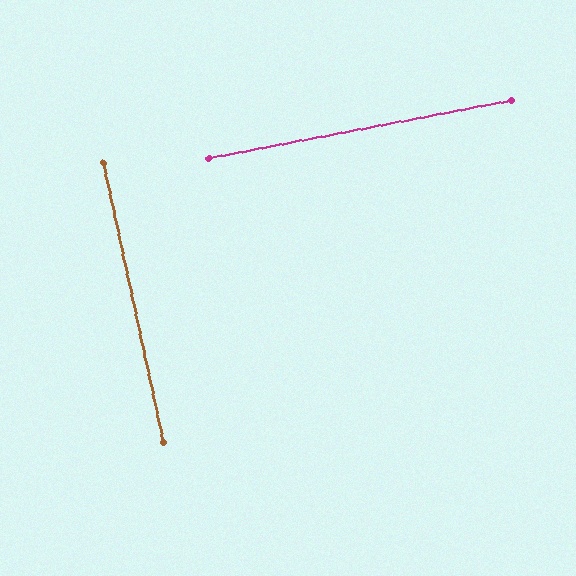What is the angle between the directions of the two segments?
Approximately 89 degrees.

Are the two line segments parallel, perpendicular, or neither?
Perpendicular — they meet at approximately 89°.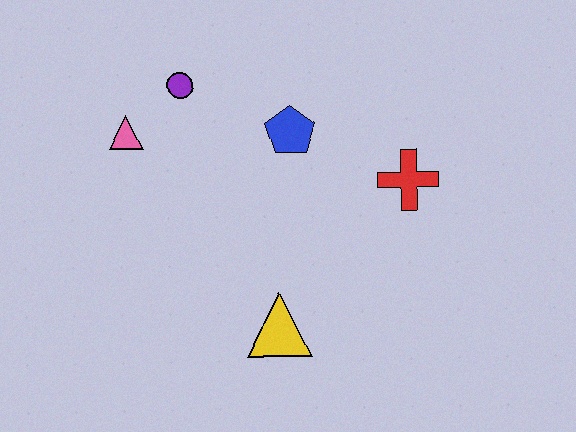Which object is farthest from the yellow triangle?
The purple circle is farthest from the yellow triangle.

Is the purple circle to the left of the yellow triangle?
Yes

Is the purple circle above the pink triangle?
Yes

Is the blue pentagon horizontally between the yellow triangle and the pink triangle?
No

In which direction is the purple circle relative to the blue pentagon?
The purple circle is to the left of the blue pentagon.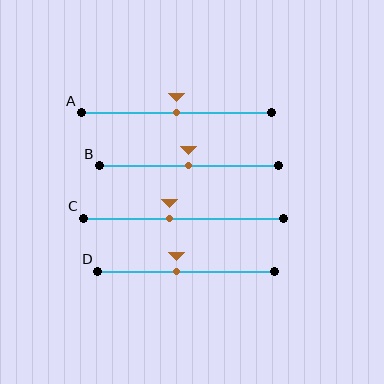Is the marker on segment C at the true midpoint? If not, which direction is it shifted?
No, the marker on segment C is shifted to the left by about 7% of the segment length.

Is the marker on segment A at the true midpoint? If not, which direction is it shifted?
Yes, the marker on segment A is at the true midpoint.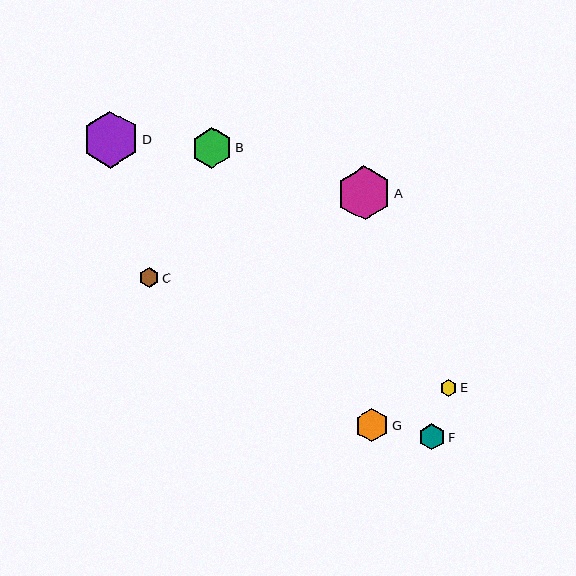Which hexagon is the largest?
Hexagon D is the largest with a size of approximately 57 pixels.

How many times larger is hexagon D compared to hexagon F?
Hexagon D is approximately 2.2 times the size of hexagon F.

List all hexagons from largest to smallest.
From largest to smallest: D, A, B, G, F, C, E.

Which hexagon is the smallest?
Hexagon E is the smallest with a size of approximately 16 pixels.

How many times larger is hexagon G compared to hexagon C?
Hexagon G is approximately 1.7 times the size of hexagon C.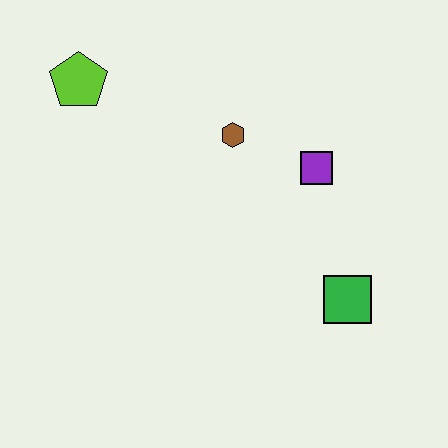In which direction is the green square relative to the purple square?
The green square is below the purple square.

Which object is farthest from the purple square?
The lime pentagon is farthest from the purple square.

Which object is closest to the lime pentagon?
The brown hexagon is closest to the lime pentagon.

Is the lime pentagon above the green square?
Yes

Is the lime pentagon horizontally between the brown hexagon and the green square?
No